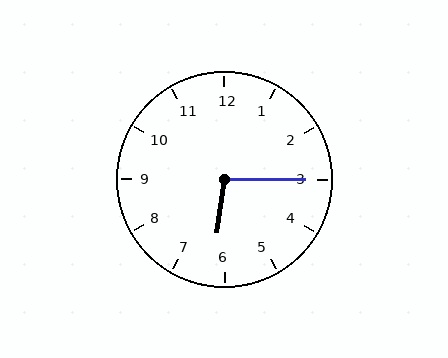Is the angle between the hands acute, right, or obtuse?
It is obtuse.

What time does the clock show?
6:15.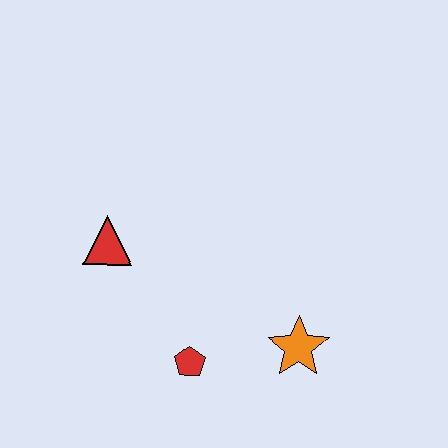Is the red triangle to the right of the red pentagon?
No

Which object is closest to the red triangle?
The red pentagon is closest to the red triangle.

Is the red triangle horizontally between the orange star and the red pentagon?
No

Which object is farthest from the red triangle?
The orange star is farthest from the red triangle.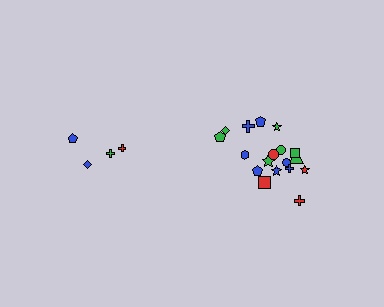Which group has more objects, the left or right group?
The right group.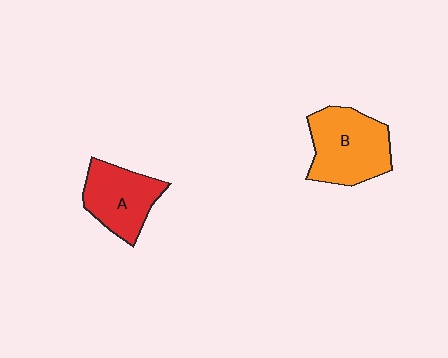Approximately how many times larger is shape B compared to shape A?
Approximately 1.3 times.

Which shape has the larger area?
Shape B (orange).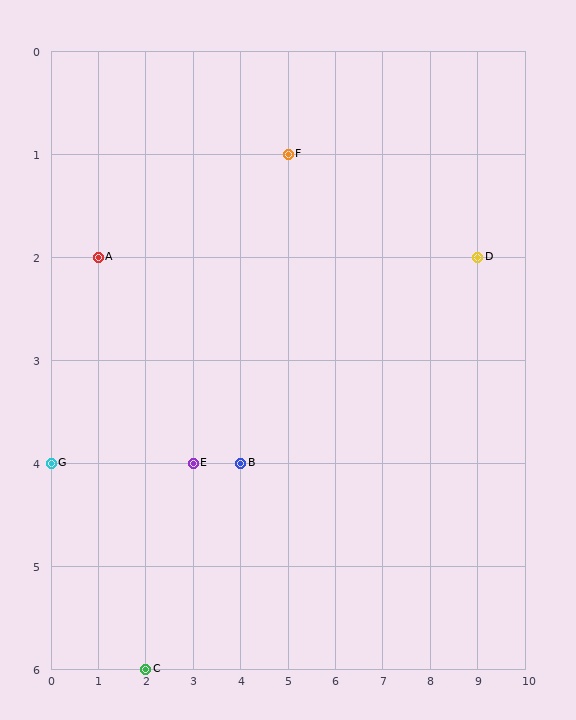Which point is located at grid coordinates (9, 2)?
Point D is at (9, 2).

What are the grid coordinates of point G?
Point G is at grid coordinates (0, 4).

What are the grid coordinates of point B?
Point B is at grid coordinates (4, 4).